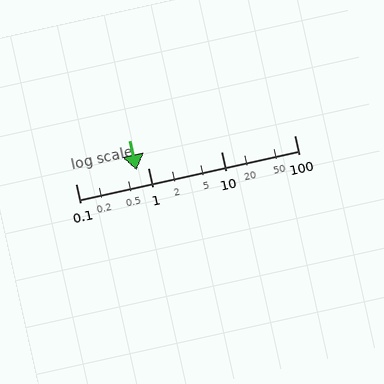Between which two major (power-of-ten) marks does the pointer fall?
The pointer is between 0.1 and 1.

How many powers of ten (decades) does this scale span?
The scale spans 3 decades, from 0.1 to 100.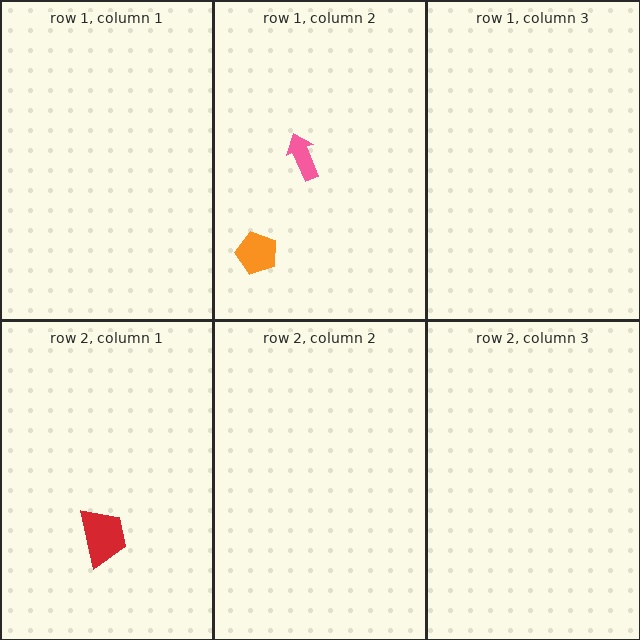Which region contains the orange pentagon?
The row 1, column 2 region.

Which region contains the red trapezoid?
The row 2, column 1 region.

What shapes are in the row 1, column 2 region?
The orange pentagon, the pink arrow.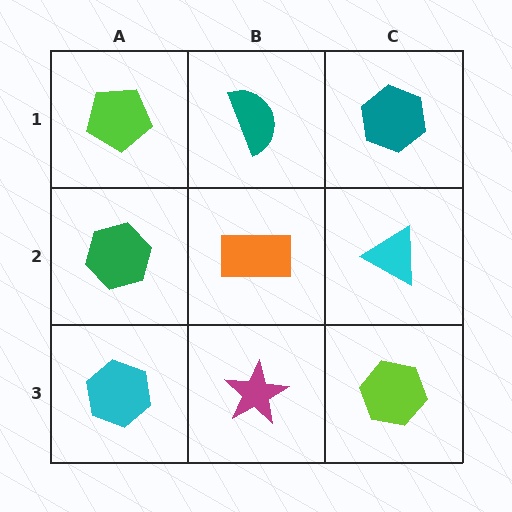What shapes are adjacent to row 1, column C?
A cyan triangle (row 2, column C), a teal semicircle (row 1, column B).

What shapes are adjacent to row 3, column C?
A cyan triangle (row 2, column C), a magenta star (row 3, column B).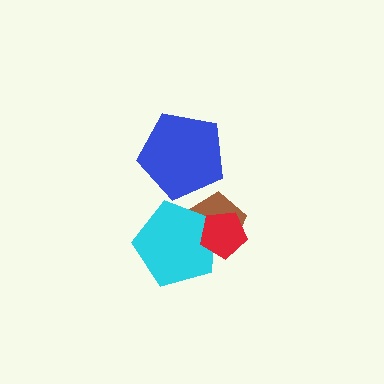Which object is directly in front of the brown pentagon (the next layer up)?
The cyan pentagon is directly in front of the brown pentagon.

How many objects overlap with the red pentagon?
2 objects overlap with the red pentagon.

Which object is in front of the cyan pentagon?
The red pentagon is in front of the cyan pentagon.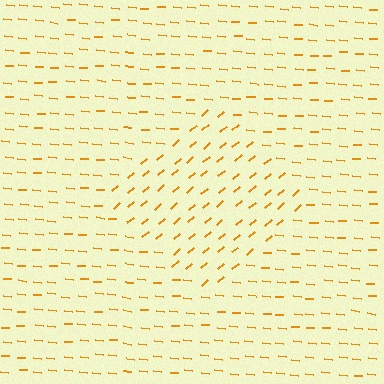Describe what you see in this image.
The image is filled with small orange line segments. A diamond region in the image has lines oriented differently from the surrounding lines, creating a visible texture boundary.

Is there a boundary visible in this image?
Yes, there is a texture boundary formed by a change in line orientation.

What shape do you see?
I see a diamond.